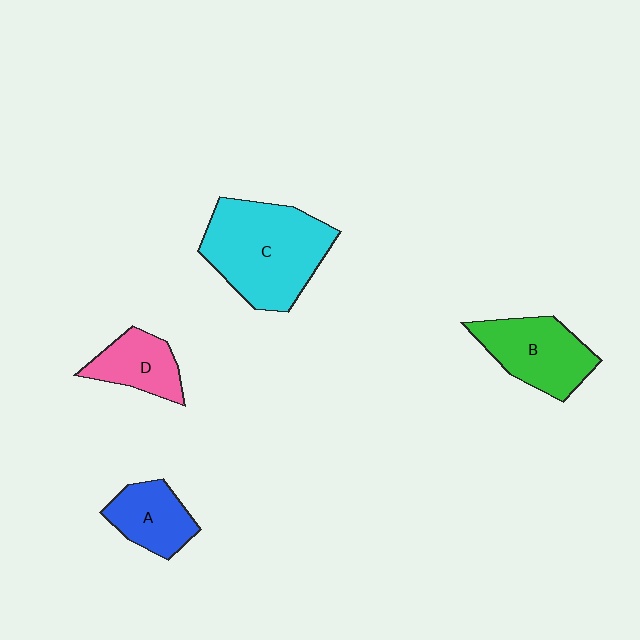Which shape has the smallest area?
Shape D (pink).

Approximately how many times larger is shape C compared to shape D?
Approximately 2.3 times.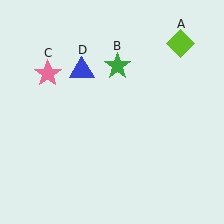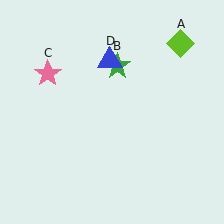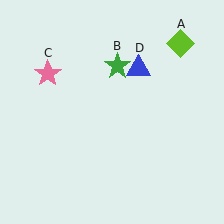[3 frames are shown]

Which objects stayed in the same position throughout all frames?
Lime diamond (object A) and green star (object B) and pink star (object C) remained stationary.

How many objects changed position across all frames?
1 object changed position: blue triangle (object D).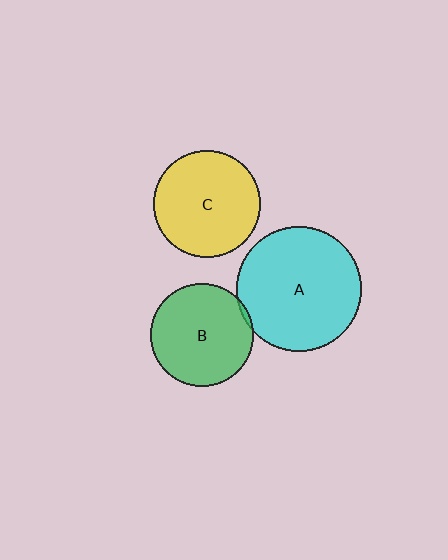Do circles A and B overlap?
Yes.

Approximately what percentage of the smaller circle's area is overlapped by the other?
Approximately 5%.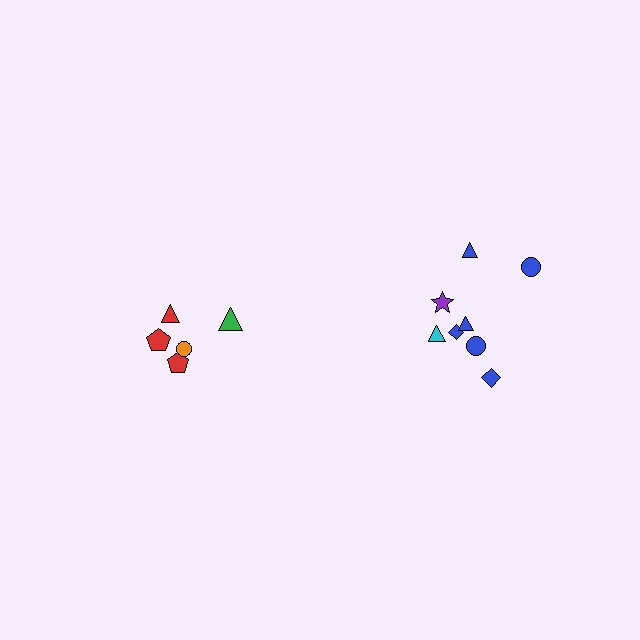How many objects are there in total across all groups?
There are 13 objects.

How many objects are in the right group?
There are 8 objects.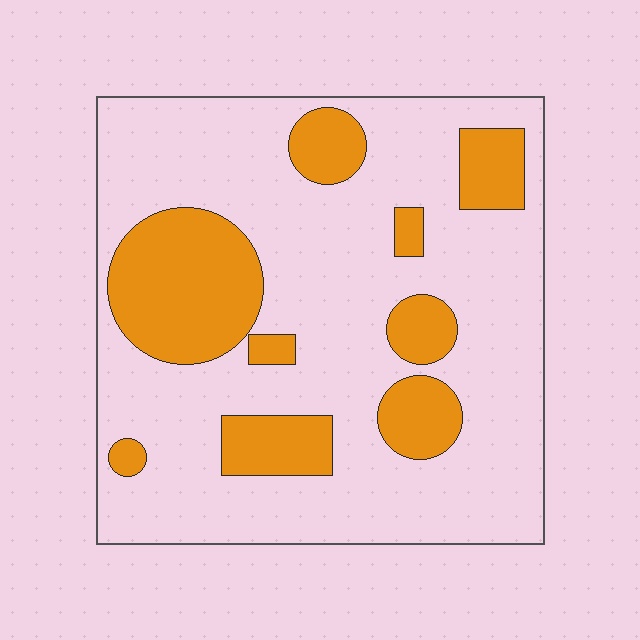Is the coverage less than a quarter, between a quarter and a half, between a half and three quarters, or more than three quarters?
Between a quarter and a half.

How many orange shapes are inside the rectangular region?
9.